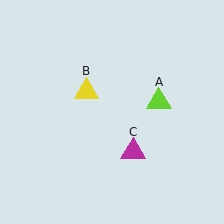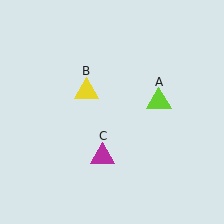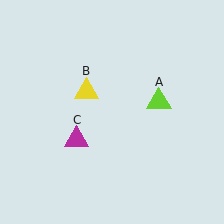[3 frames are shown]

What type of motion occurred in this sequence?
The magenta triangle (object C) rotated clockwise around the center of the scene.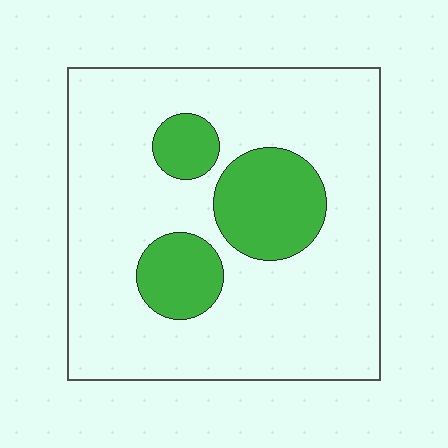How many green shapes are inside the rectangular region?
3.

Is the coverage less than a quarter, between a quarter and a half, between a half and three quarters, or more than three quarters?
Less than a quarter.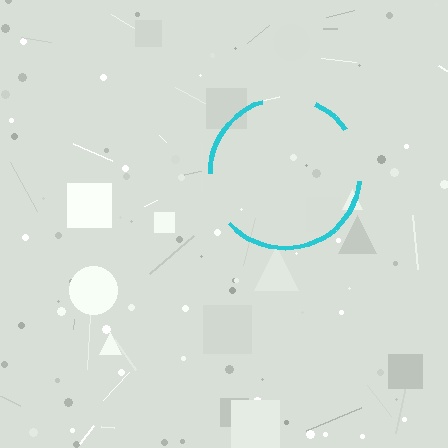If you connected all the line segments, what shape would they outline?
They would outline a circle.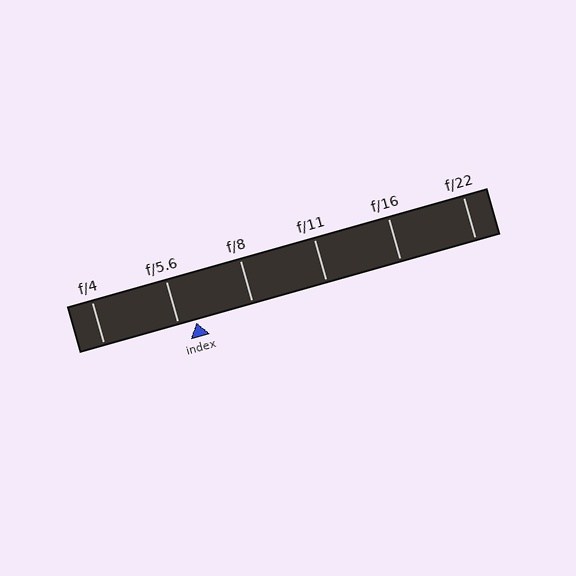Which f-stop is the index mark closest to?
The index mark is closest to f/5.6.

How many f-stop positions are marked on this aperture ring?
There are 6 f-stop positions marked.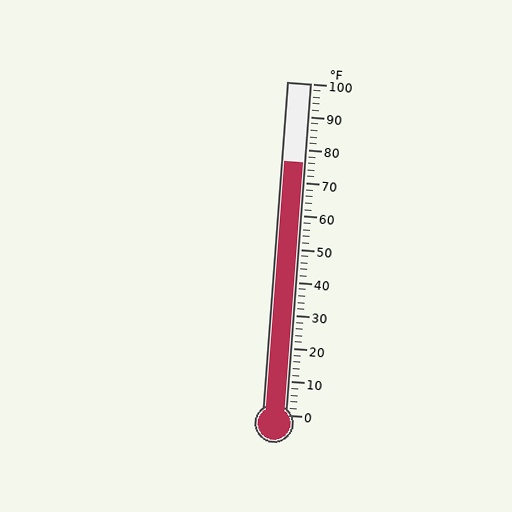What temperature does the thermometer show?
The thermometer shows approximately 76°F.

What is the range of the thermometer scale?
The thermometer scale ranges from 0°F to 100°F.